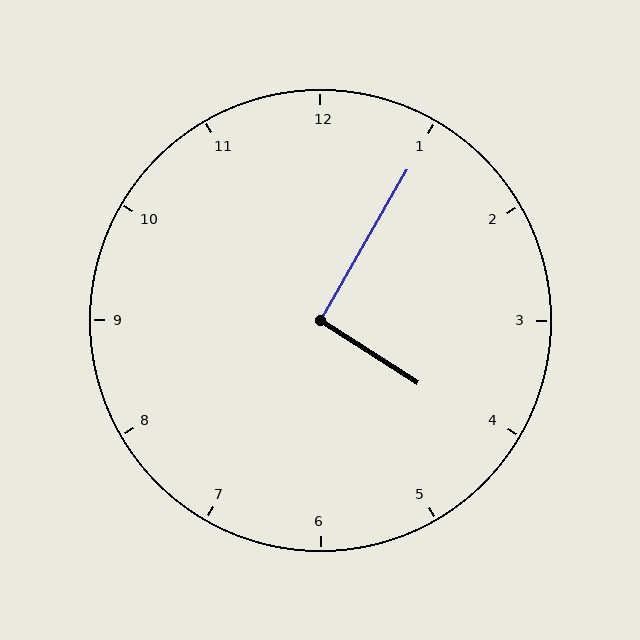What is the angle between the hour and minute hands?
Approximately 92 degrees.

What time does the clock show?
4:05.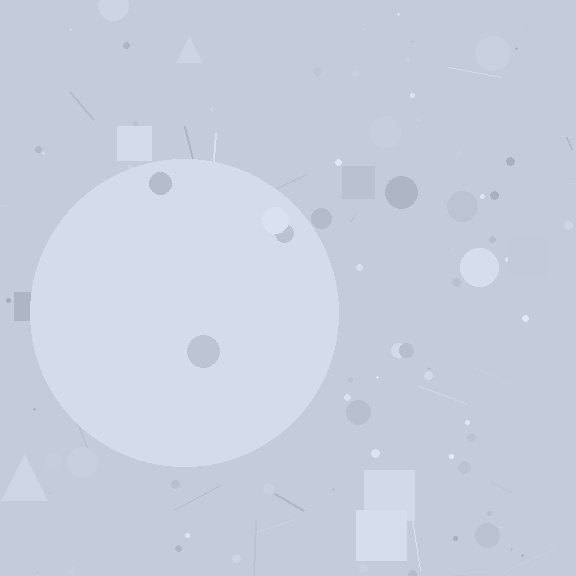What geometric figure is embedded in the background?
A circle is embedded in the background.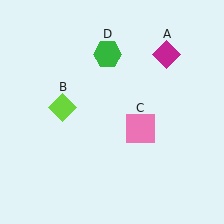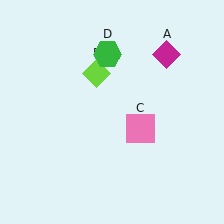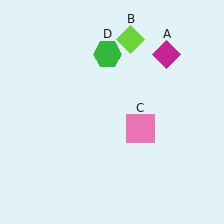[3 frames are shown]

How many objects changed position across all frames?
1 object changed position: lime diamond (object B).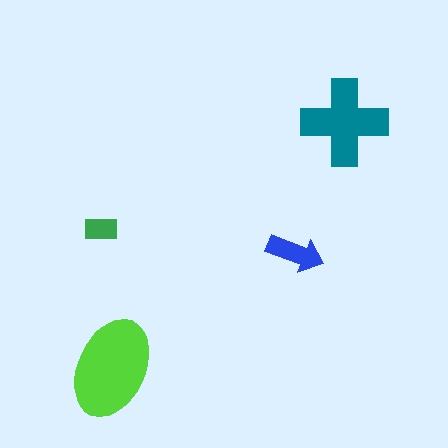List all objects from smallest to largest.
The green rectangle, the blue arrow, the teal cross, the lime ellipse.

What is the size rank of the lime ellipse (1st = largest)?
1st.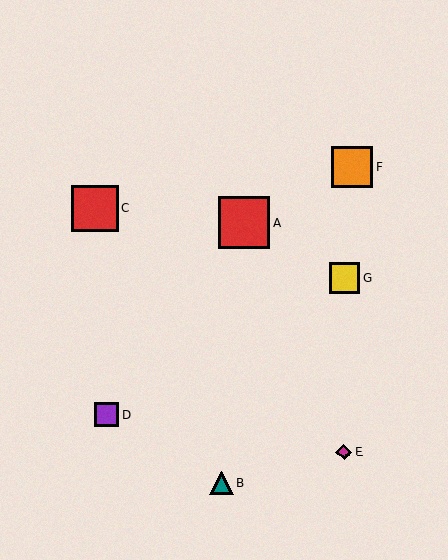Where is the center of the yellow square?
The center of the yellow square is at (345, 277).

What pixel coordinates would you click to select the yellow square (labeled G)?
Click at (345, 277) to select the yellow square G.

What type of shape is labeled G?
Shape G is a yellow square.